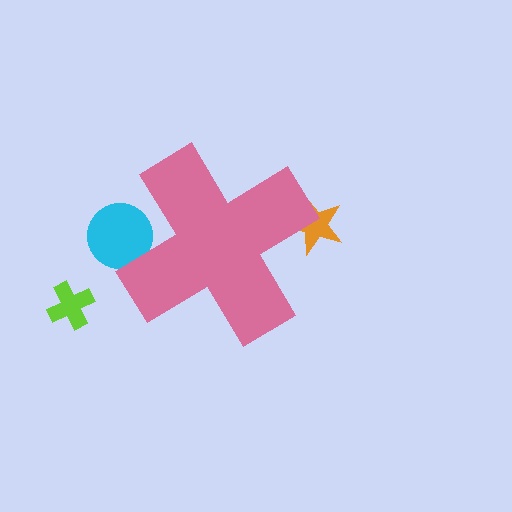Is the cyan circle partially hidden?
Yes, the cyan circle is partially hidden behind the pink cross.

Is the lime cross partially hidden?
No, the lime cross is fully visible.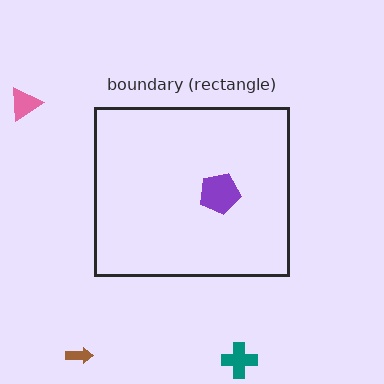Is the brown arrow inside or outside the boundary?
Outside.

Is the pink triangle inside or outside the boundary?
Outside.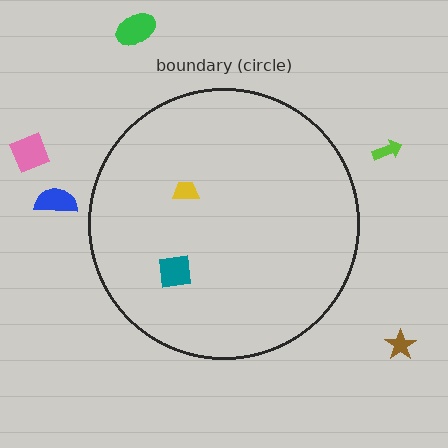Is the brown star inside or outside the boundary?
Outside.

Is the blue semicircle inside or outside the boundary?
Outside.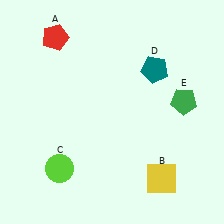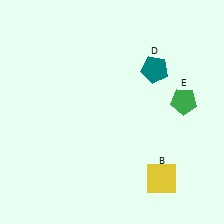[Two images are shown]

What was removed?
The lime circle (C), the red pentagon (A) were removed in Image 2.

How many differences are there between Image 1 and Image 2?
There are 2 differences between the two images.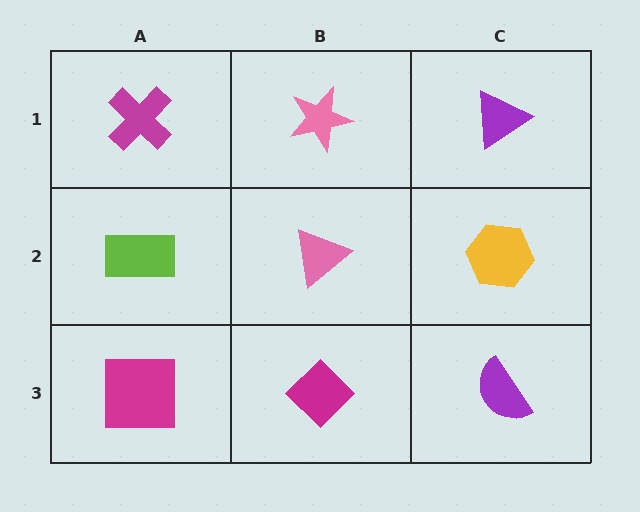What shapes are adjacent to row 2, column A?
A magenta cross (row 1, column A), a magenta square (row 3, column A), a pink triangle (row 2, column B).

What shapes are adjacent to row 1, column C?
A yellow hexagon (row 2, column C), a pink star (row 1, column B).